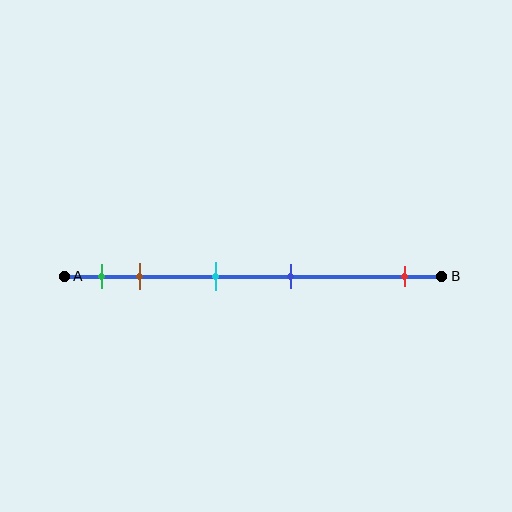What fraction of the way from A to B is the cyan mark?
The cyan mark is approximately 40% (0.4) of the way from A to B.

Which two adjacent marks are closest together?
The green and brown marks are the closest adjacent pair.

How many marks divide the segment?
There are 5 marks dividing the segment.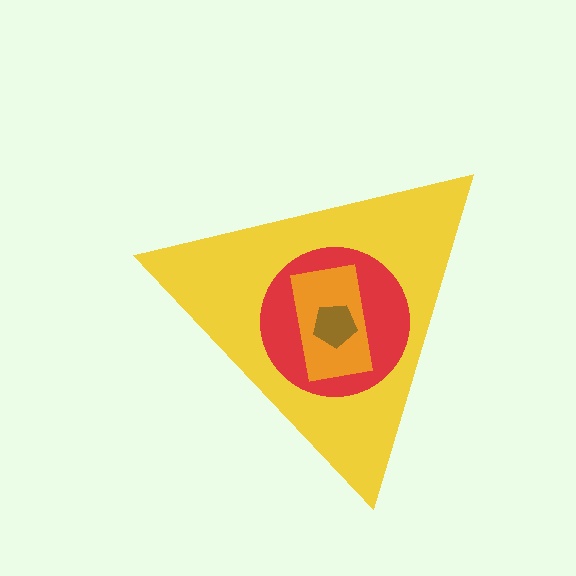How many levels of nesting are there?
4.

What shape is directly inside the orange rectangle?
The brown pentagon.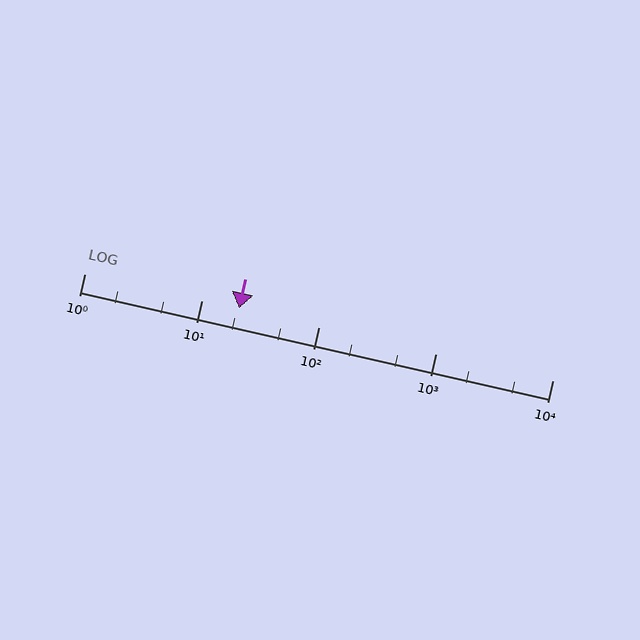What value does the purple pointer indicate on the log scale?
The pointer indicates approximately 21.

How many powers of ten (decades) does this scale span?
The scale spans 4 decades, from 1 to 10000.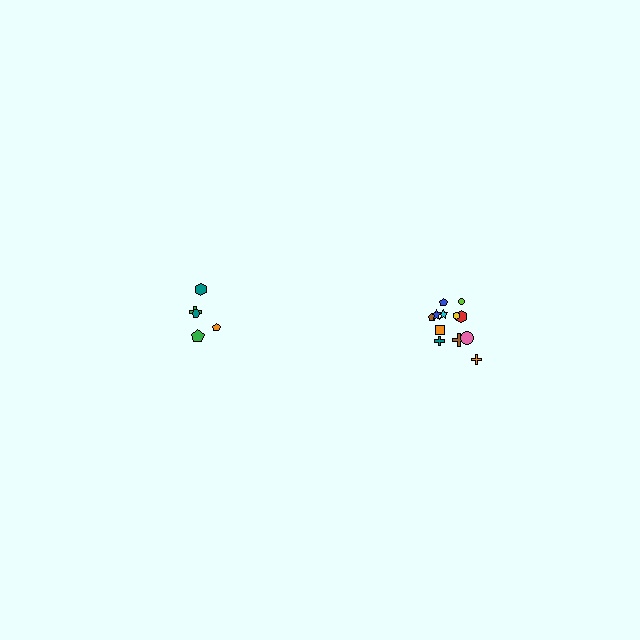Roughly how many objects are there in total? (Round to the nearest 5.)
Roughly 15 objects in total.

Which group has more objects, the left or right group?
The right group.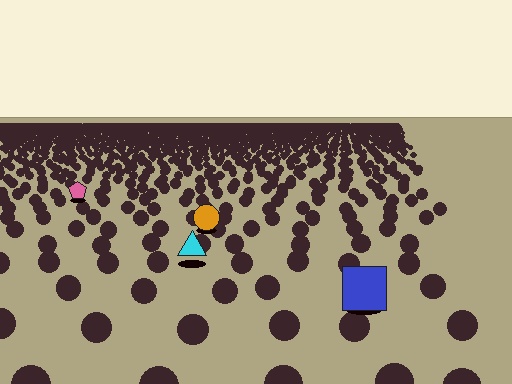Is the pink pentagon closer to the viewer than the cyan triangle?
No. The cyan triangle is closer — you can tell from the texture gradient: the ground texture is coarser near it.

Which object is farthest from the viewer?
The pink pentagon is farthest from the viewer. It appears smaller and the ground texture around it is denser.